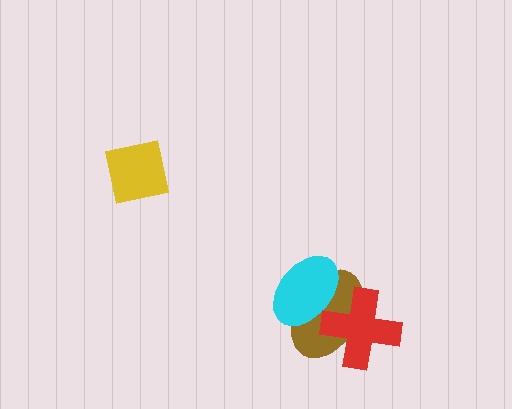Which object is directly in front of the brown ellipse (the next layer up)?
The cyan ellipse is directly in front of the brown ellipse.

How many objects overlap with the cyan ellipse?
2 objects overlap with the cyan ellipse.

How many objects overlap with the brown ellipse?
2 objects overlap with the brown ellipse.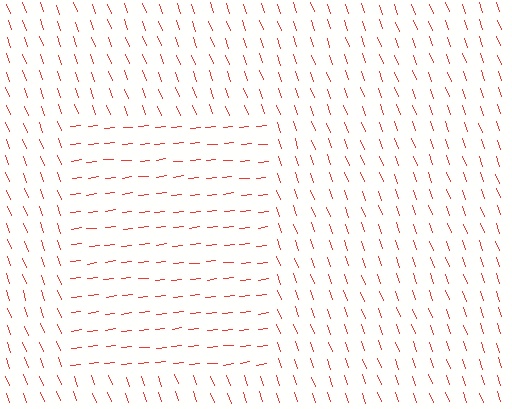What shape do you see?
I see a rectangle.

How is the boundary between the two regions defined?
The boundary is defined purely by a change in line orientation (approximately 76 degrees difference). All lines are the same color and thickness.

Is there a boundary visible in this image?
Yes, there is a texture boundary formed by a change in line orientation.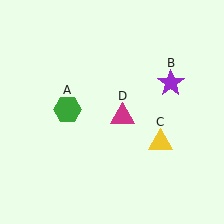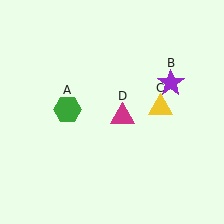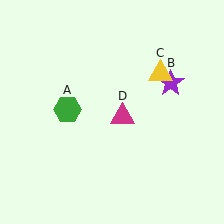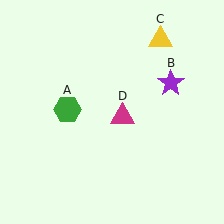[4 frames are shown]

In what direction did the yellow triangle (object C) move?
The yellow triangle (object C) moved up.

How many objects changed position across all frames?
1 object changed position: yellow triangle (object C).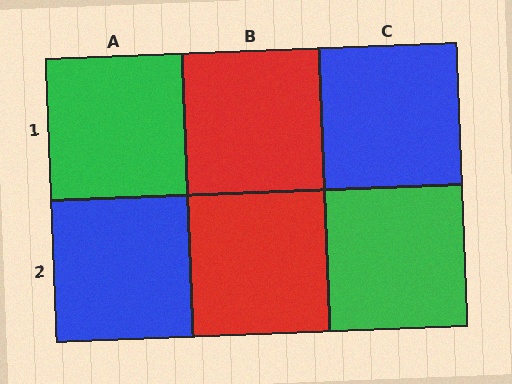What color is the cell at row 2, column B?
Red.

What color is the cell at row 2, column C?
Green.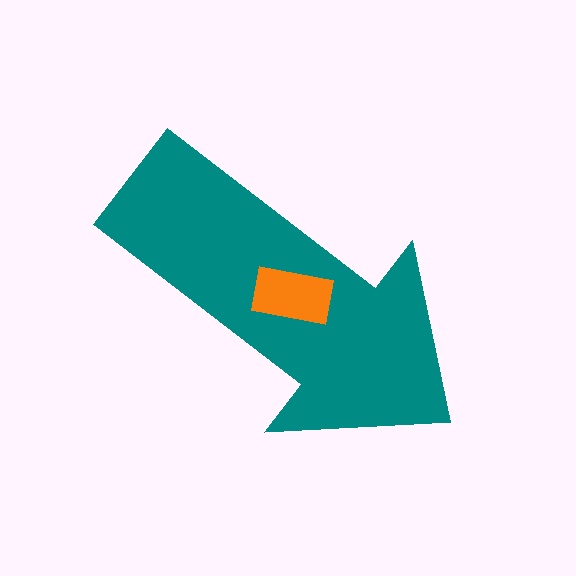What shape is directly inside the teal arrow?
The orange rectangle.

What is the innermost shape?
The orange rectangle.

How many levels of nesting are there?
2.